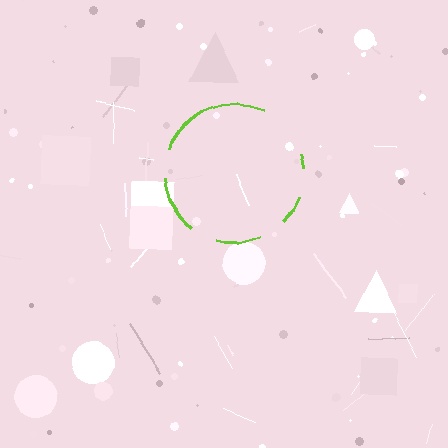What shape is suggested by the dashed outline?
The dashed outline suggests a circle.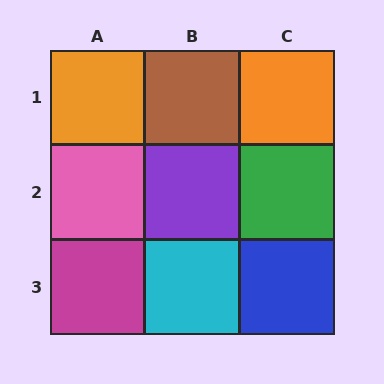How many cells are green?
1 cell is green.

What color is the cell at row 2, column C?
Green.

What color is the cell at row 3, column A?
Magenta.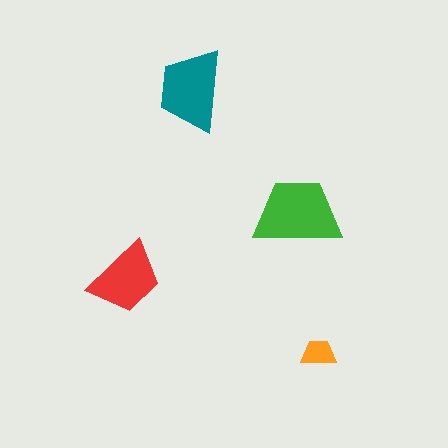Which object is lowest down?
The orange trapezoid is bottommost.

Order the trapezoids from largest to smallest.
the green one, the teal one, the red one, the orange one.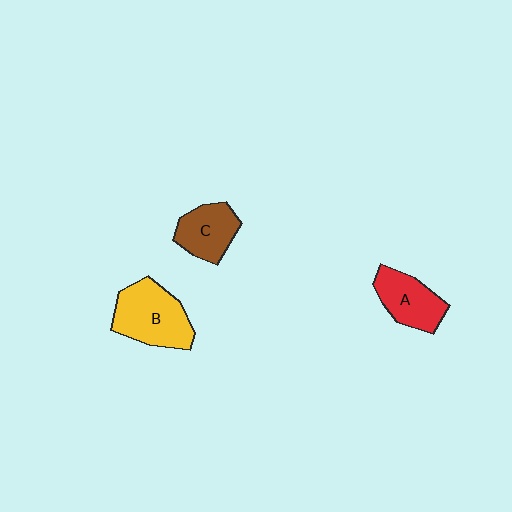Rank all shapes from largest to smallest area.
From largest to smallest: B (yellow), A (red), C (brown).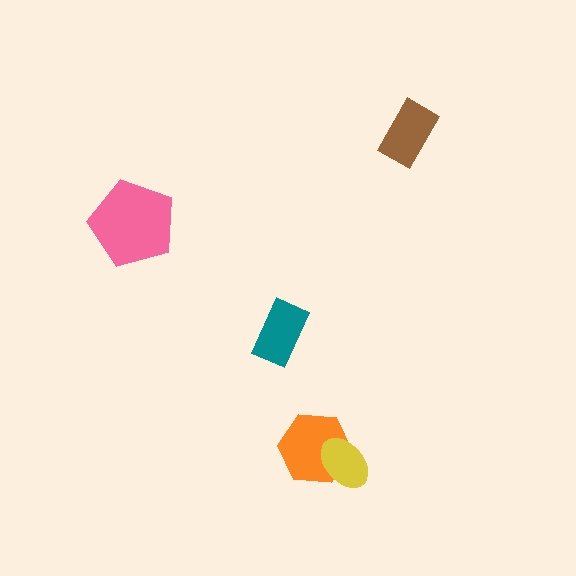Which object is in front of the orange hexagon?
The yellow ellipse is in front of the orange hexagon.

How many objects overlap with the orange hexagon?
1 object overlaps with the orange hexagon.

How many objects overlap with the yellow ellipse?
1 object overlaps with the yellow ellipse.